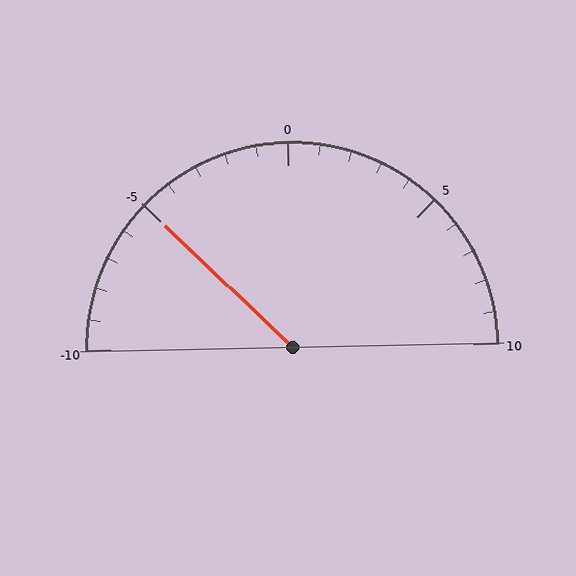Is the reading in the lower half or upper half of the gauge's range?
The reading is in the lower half of the range (-10 to 10).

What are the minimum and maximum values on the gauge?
The gauge ranges from -10 to 10.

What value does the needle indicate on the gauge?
The needle indicates approximately -5.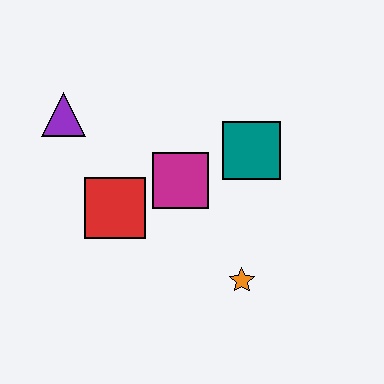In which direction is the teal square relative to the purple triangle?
The teal square is to the right of the purple triangle.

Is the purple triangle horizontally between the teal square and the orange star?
No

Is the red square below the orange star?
No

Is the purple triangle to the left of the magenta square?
Yes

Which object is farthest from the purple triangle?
The orange star is farthest from the purple triangle.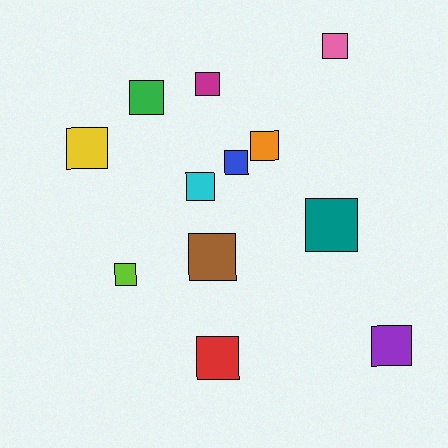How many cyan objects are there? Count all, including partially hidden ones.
There is 1 cyan object.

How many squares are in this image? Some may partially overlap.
There are 12 squares.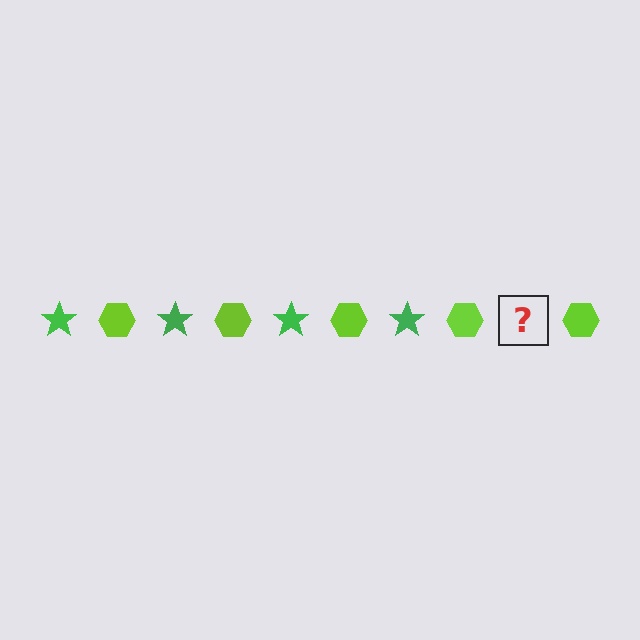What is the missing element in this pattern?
The missing element is a green star.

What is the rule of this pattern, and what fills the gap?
The rule is that the pattern alternates between green star and lime hexagon. The gap should be filled with a green star.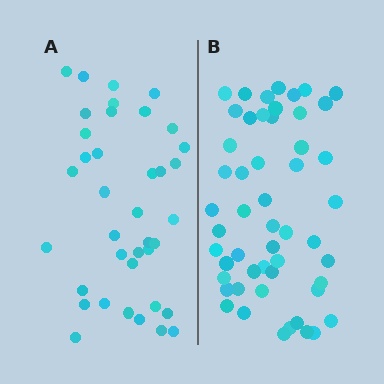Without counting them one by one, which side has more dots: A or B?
Region B (the right region) has more dots.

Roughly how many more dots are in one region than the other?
Region B has approximately 15 more dots than region A.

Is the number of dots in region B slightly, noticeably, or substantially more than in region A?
Region B has noticeably more, but not dramatically so. The ratio is roughly 1.4 to 1.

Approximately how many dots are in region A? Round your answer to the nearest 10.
About 40 dots. (The exact count is 38, which rounds to 40.)